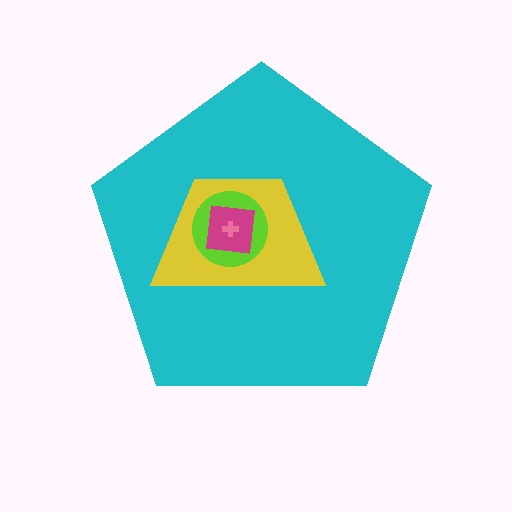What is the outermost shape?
The cyan pentagon.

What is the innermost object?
The pink cross.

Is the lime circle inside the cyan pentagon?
Yes.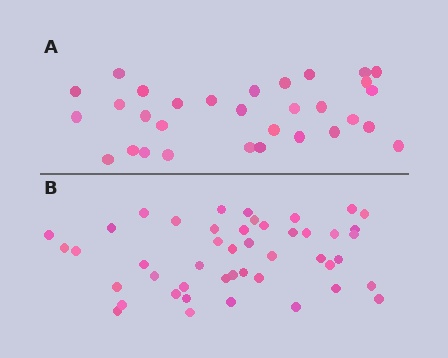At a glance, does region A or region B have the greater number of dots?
Region B (the bottom region) has more dots.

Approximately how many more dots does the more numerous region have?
Region B has approximately 15 more dots than region A.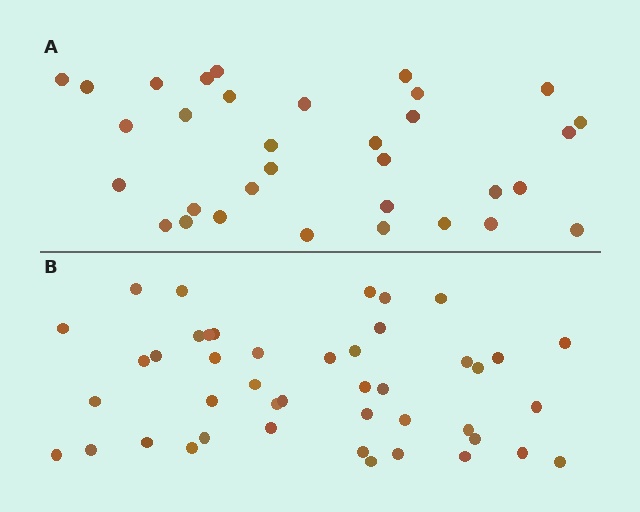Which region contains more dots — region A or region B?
Region B (the bottom region) has more dots.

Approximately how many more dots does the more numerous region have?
Region B has roughly 12 or so more dots than region A.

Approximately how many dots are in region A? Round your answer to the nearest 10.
About 30 dots. (The exact count is 33, which rounds to 30.)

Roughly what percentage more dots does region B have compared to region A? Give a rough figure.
About 35% more.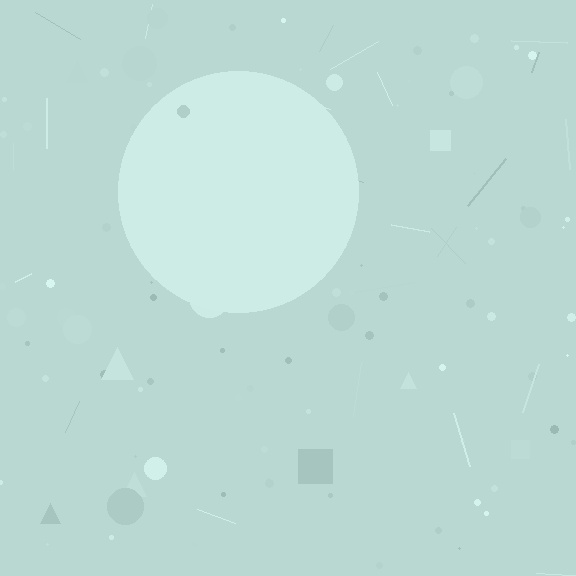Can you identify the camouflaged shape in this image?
The camouflaged shape is a circle.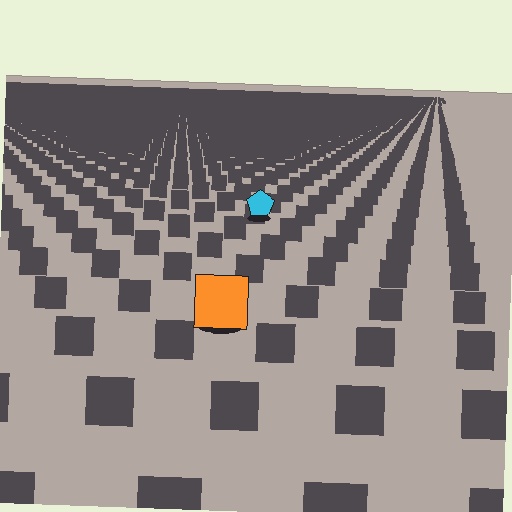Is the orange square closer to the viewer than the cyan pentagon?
Yes. The orange square is closer — you can tell from the texture gradient: the ground texture is coarser near it.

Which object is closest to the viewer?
The orange square is closest. The texture marks near it are larger and more spread out.